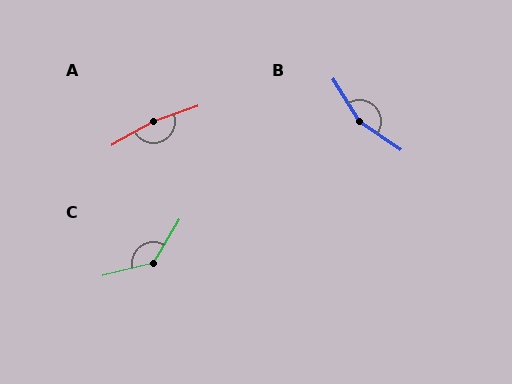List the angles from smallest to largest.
C (134°), B (157°), A (169°).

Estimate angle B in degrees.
Approximately 157 degrees.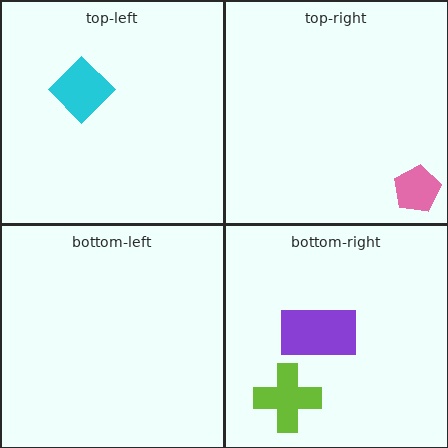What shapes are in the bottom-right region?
The lime cross, the purple rectangle.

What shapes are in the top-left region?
The cyan diamond.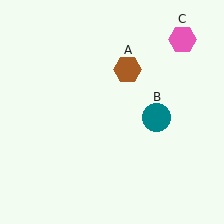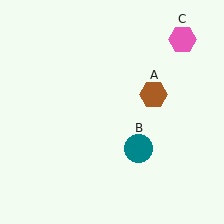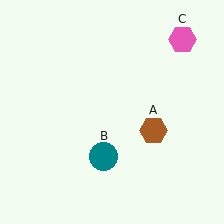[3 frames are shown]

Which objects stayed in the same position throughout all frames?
Pink hexagon (object C) remained stationary.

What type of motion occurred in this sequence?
The brown hexagon (object A), teal circle (object B) rotated clockwise around the center of the scene.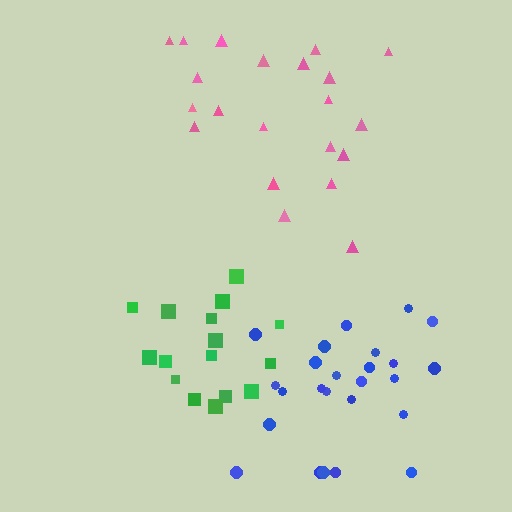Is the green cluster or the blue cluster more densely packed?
Green.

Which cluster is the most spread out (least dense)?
Pink.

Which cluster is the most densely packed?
Green.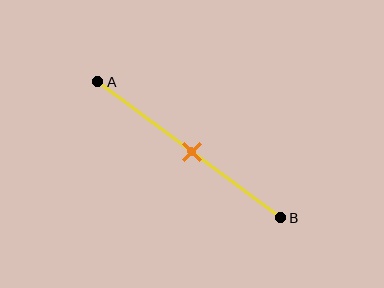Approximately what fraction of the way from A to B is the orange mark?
The orange mark is approximately 50% of the way from A to B.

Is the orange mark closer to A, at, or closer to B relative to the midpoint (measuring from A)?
The orange mark is approximately at the midpoint of segment AB.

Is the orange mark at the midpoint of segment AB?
Yes, the mark is approximately at the midpoint.